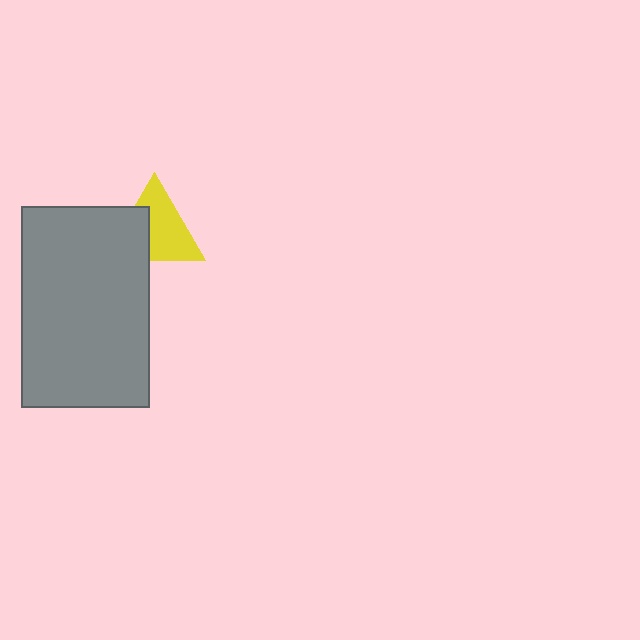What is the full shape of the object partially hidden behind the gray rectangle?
The partially hidden object is a yellow triangle.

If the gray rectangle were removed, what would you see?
You would see the complete yellow triangle.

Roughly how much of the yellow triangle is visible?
About half of it is visible (roughly 63%).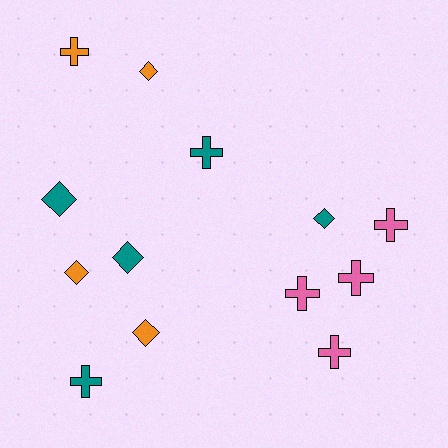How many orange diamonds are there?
There are 3 orange diamonds.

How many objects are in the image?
There are 13 objects.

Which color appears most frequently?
Teal, with 5 objects.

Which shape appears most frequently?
Cross, with 7 objects.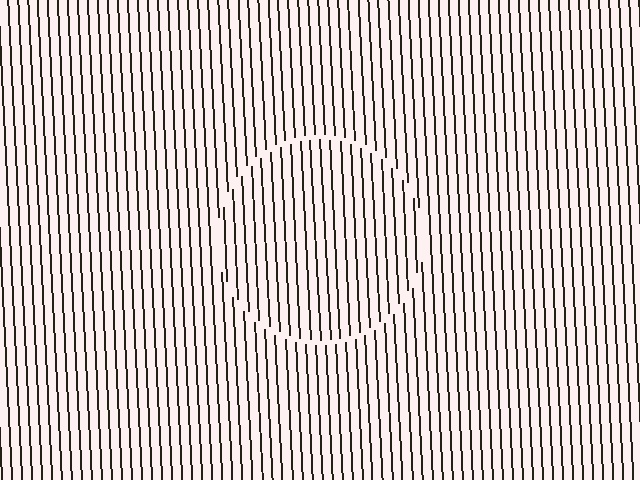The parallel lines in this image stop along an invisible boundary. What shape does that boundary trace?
An illusory circle. The interior of the shape contains the same grating, shifted by half a period — the contour is defined by the phase discontinuity where line-ends from the inner and outer gratings abut.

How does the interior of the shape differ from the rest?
The interior of the shape contains the same grating, shifted by half a period — the contour is defined by the phase discontinuity where line-ends from the inner and outer gratings abut.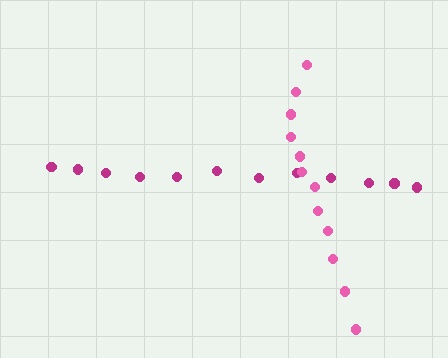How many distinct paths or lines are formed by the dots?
There are 2 distinct paths.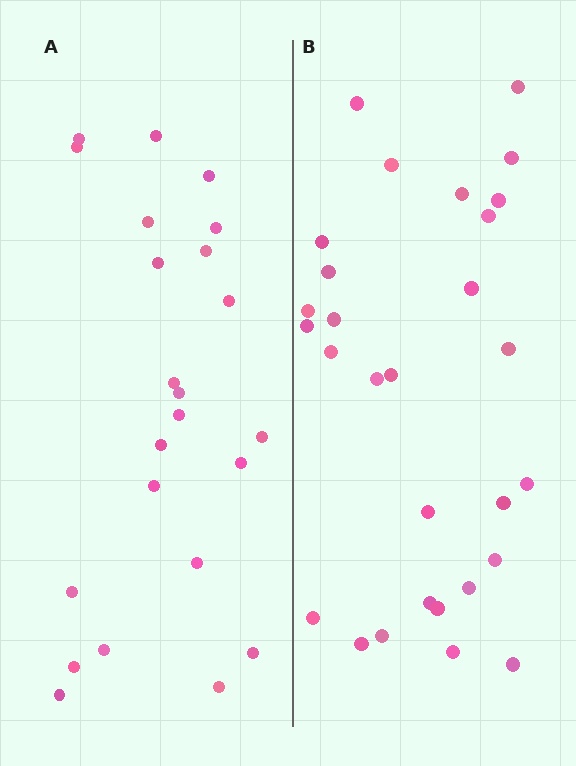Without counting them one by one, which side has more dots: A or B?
Region B (the right region) has more dots.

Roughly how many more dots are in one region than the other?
Region B has about 6 more dots than region A.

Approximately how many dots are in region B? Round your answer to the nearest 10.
About 30 dots. (The exact count is 29, which rounds to 30.)